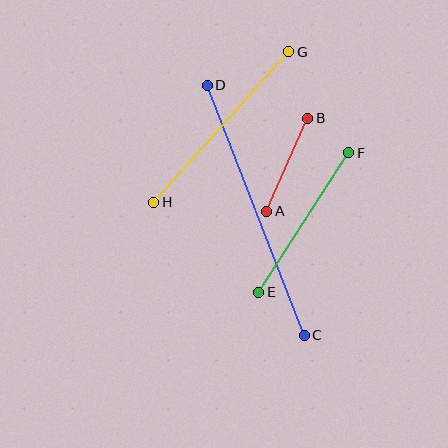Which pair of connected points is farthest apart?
Points C and D are farthest apart.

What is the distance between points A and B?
The distance is approximately 102 pixels.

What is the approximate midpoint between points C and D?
The midpoint is at approximately (256, 210) pixels.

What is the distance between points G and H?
The distance is approximately 202 pixels.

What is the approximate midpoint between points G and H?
The midpoint is at approximately (221, 127) pixels.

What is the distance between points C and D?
The distance is approximately 268 pixels.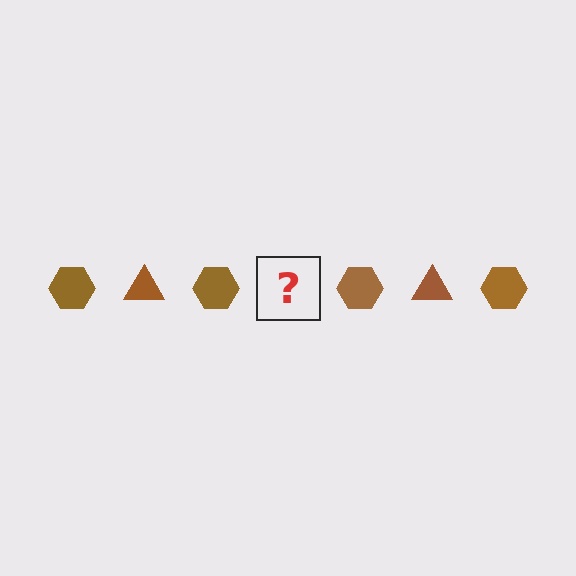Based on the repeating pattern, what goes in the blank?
The blank should be a brown triangle.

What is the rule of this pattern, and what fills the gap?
The rule is that the pattern cycles through hexagon, triangle shapes in brown. The gap should be filled with a brown triangle.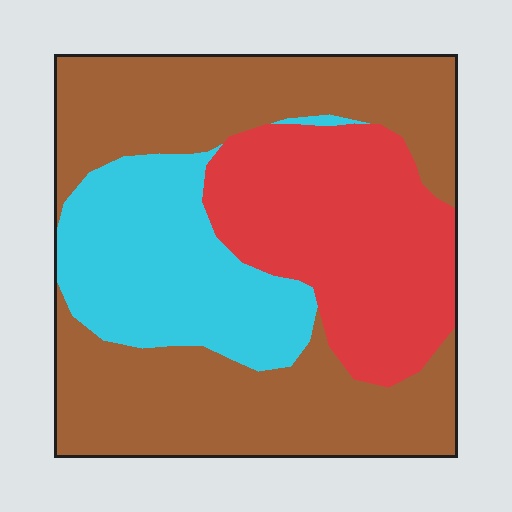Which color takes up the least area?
Cyan, at roughly 25%.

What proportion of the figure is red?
Red takes up about one quarter (1/4) of the figure.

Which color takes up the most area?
Brown, at roughly 50%.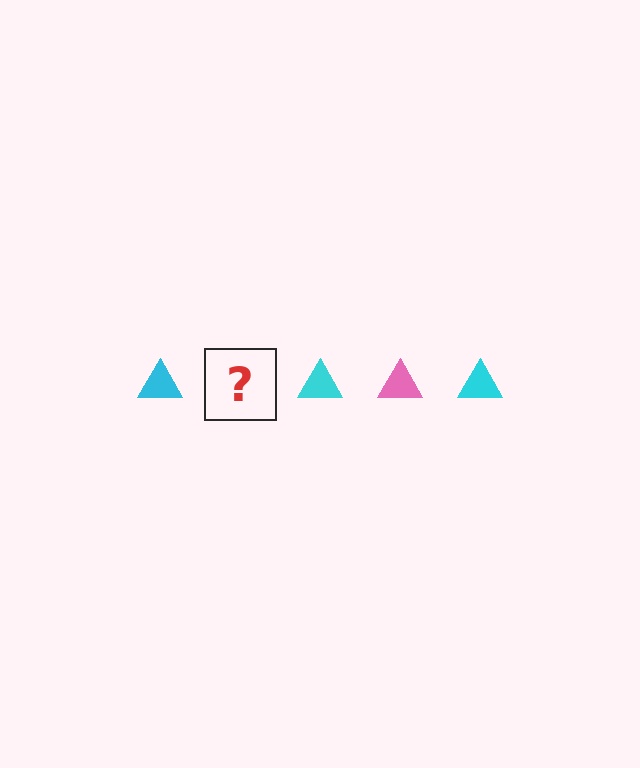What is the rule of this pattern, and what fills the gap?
The rule is that the pattern cycles through cyan, pink triangles. The gap should be filled with a pink triangle.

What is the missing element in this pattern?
The missing element is a pink triangle.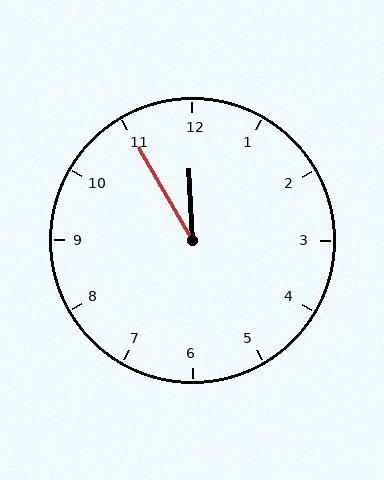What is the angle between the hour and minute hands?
Approximately 28 degrees.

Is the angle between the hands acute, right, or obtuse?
It is acute.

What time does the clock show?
11:55.